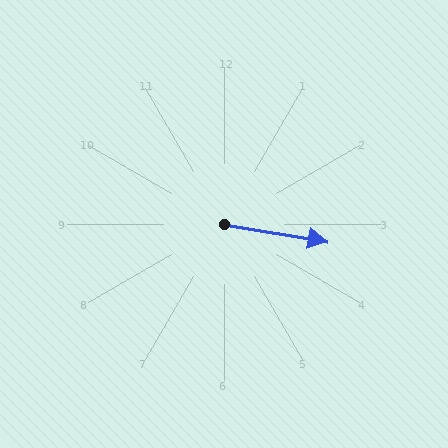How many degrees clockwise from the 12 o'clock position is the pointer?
Approximately 99 degrees.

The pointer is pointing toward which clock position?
Roughly 3 o'clock.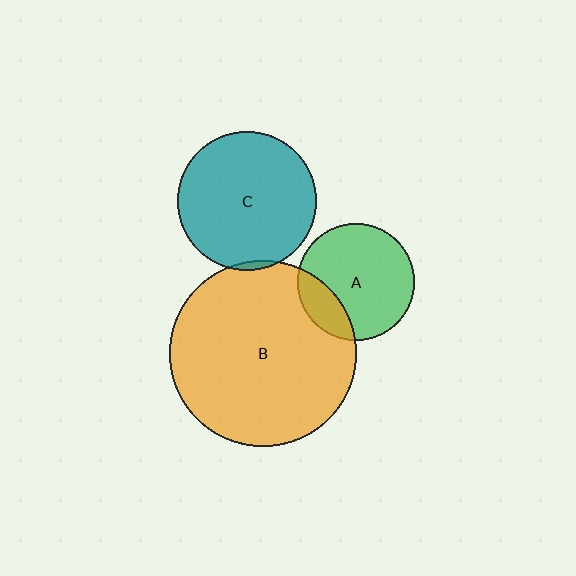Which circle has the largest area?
Circle B (orange).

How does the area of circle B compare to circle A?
Approximately 2.6 times.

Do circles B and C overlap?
Yes.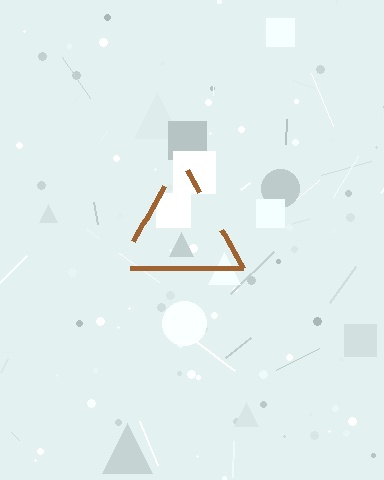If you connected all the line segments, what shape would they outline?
They would outline a triangle.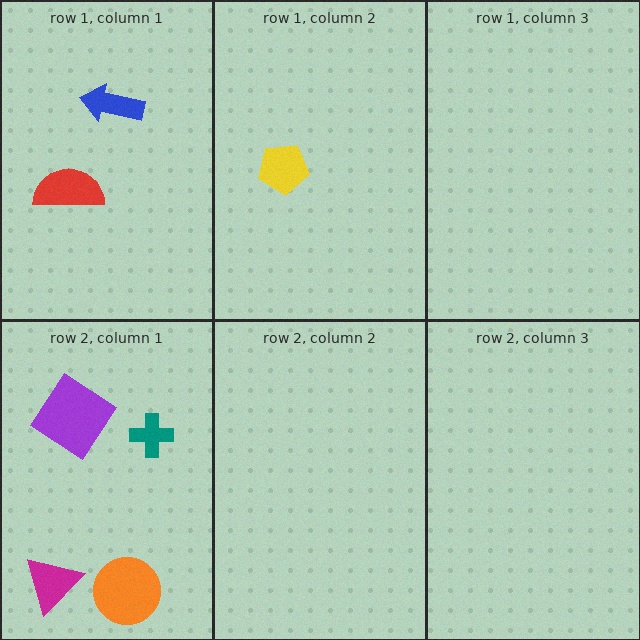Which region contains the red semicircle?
The row 1, column 1 region.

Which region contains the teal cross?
The row 2, column 1 region.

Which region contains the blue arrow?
The row 1, column 1 region.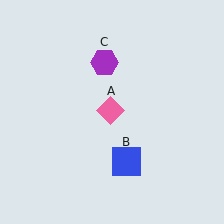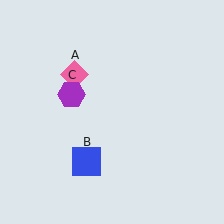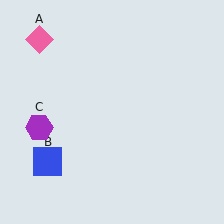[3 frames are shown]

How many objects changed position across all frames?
3 objects changed position: pink diamond (object A), blue square (object B), purple hexagon (object C).